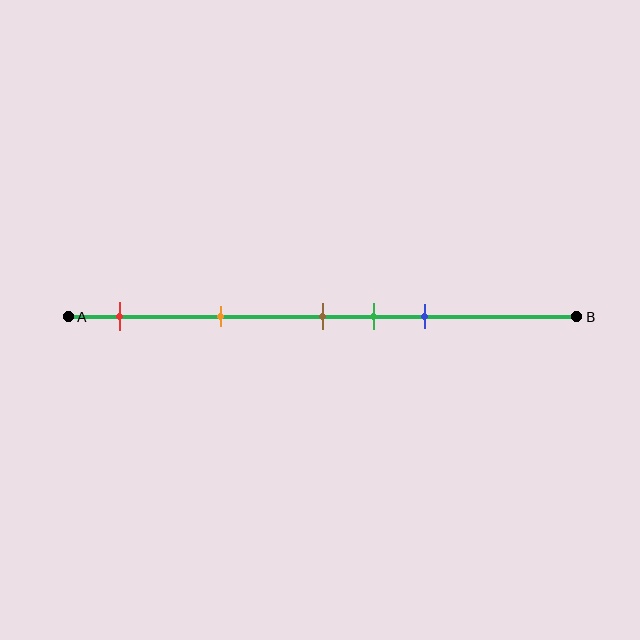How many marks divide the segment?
There are 5 marks dividing the segment.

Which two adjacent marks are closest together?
The brown and green marks are the closest adjacent pair.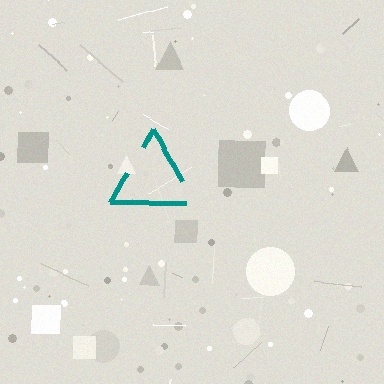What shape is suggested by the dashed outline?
The dashed outline suggests a triangle.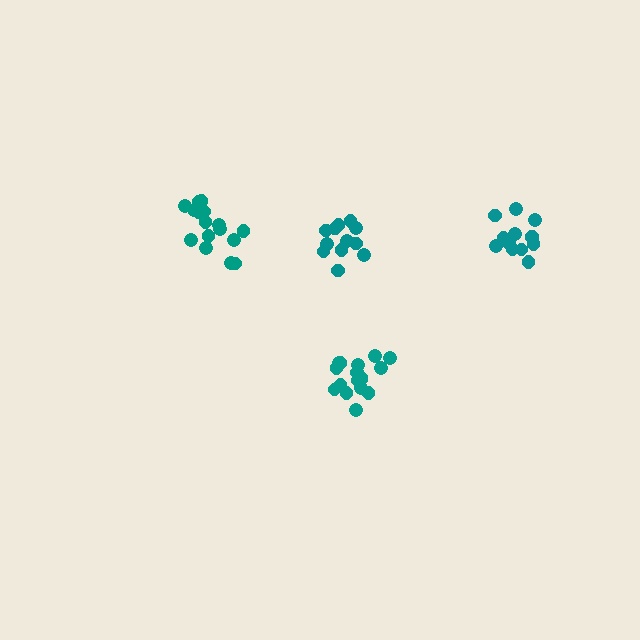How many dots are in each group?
Group 1: 16 dots, Group 2: 12 dots, Group 3: 13 dots, Group 4: 18 dots (59 total).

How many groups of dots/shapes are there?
There are 4 groups.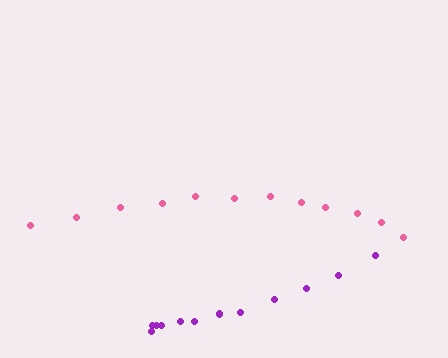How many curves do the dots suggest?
There are 2 distinct paths.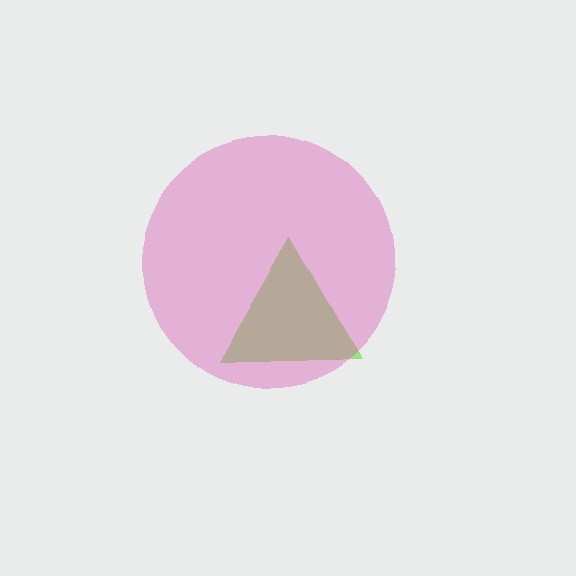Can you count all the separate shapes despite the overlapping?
Yes, there are 2 separate shapes.